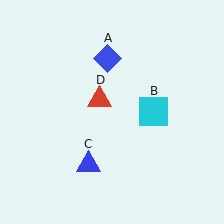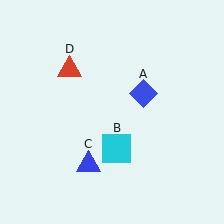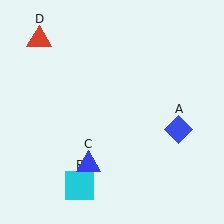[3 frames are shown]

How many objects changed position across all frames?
3 objects changed position: blue diamond (object A), cyan square (object B), red triangle (object D).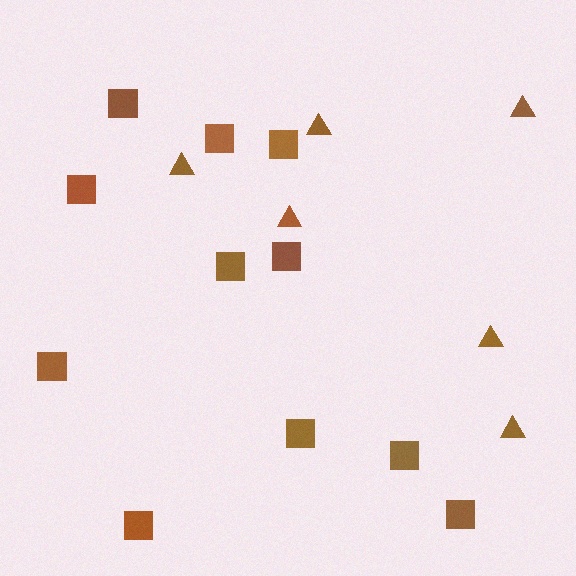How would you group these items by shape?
There are 2 groups: one group of squares (11) and one group of triangles (6).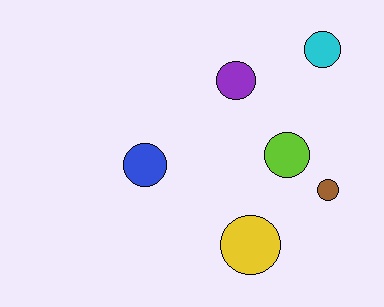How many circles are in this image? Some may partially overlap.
There are 6 circles.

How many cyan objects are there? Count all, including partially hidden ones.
There is 1 cyan object.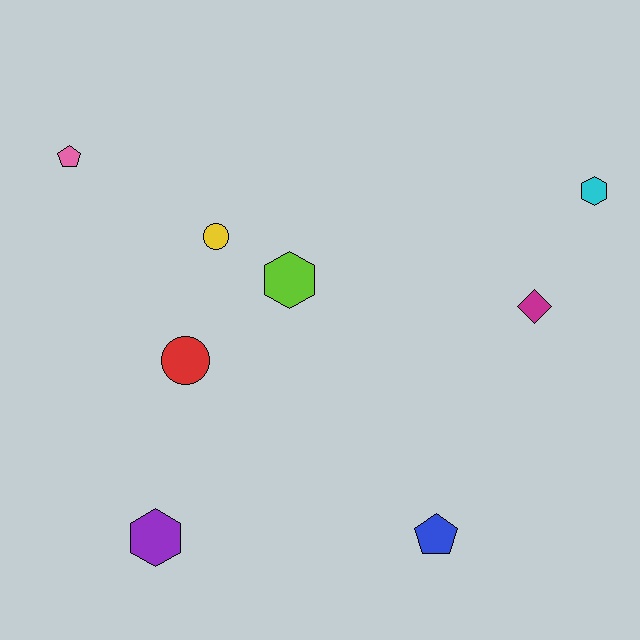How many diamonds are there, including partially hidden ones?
There is 1 diamond.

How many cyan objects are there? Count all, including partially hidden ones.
There is 1 cyan object.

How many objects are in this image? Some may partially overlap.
There are 8 objects.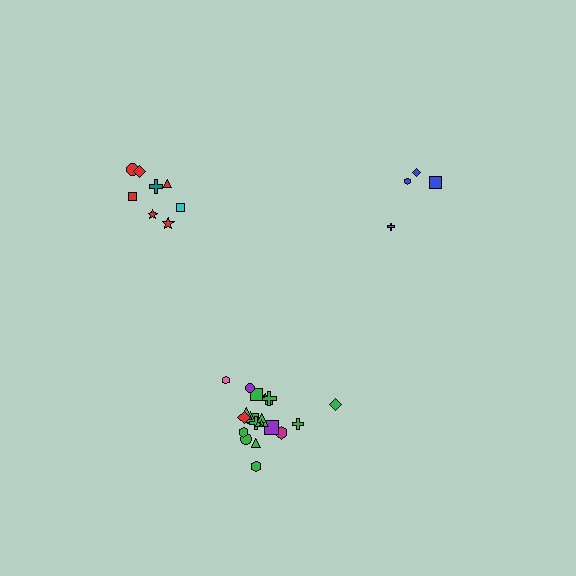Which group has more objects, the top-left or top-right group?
The top-left group.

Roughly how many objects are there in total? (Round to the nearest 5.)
Roughly 35 objects in total.